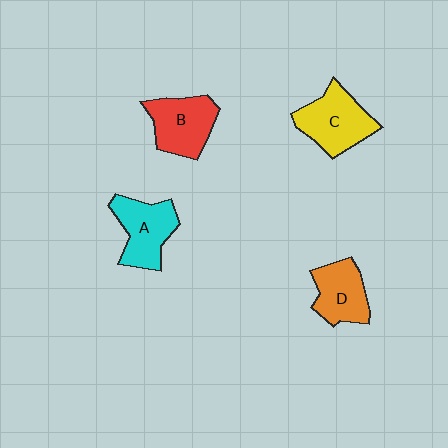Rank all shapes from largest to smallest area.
From largest to smallest: C (yellow), B (red), A (cyan), D (orange).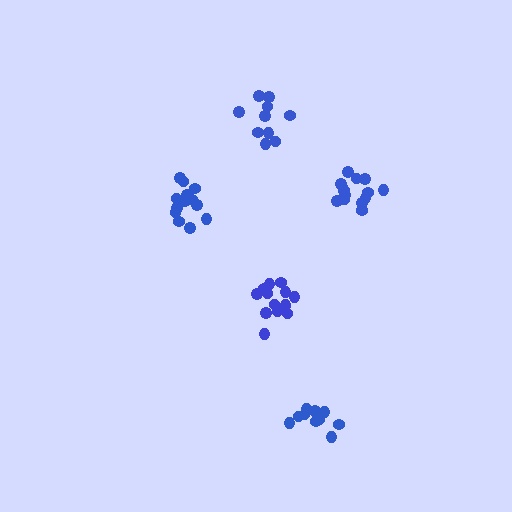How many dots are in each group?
Group 1: 12 dots, Group 2: 10 dots, Group 3: 14 dots, Group 4: 13 dots, Group 5: 14 dots (63 total).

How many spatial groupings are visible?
There are 5 spatial groupings.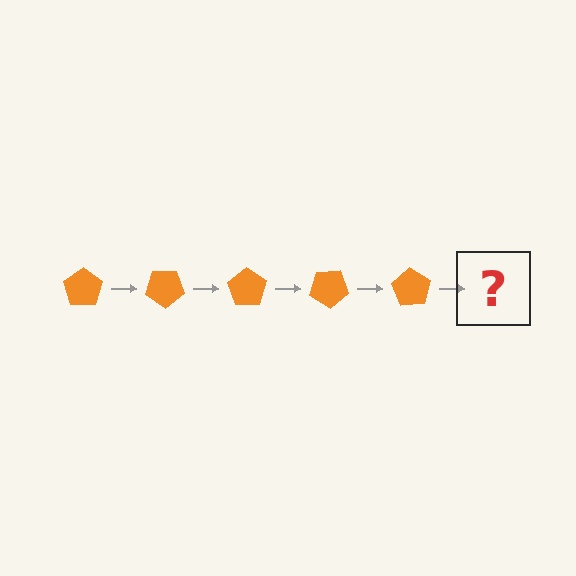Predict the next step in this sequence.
The next step is an orange pentagon rotated 175 degrees.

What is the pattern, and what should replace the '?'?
The pattern is that the pentagon rotates 35 degrees each step. The '?' should be an orange pentagon rotated 175 degrees.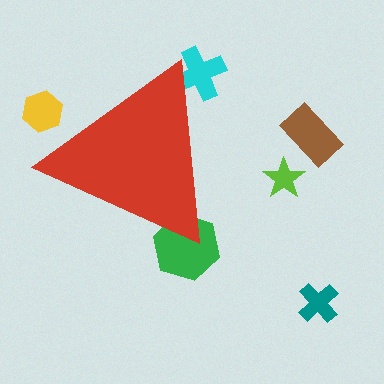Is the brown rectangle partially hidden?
No, the brown rectangle is fully visible.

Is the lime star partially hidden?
No, the lime star is fully visible.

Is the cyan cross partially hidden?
Yes, the cyan cross is partially hidden behind the red triangle.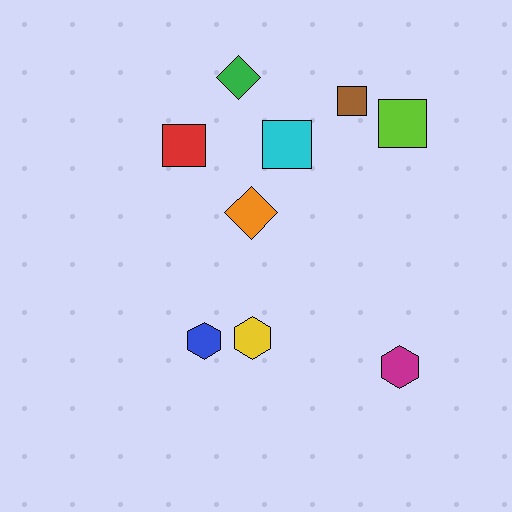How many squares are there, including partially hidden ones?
There are 4 squares.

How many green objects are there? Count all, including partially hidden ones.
There is 1 green object.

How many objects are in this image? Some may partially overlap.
There are 9 objects.